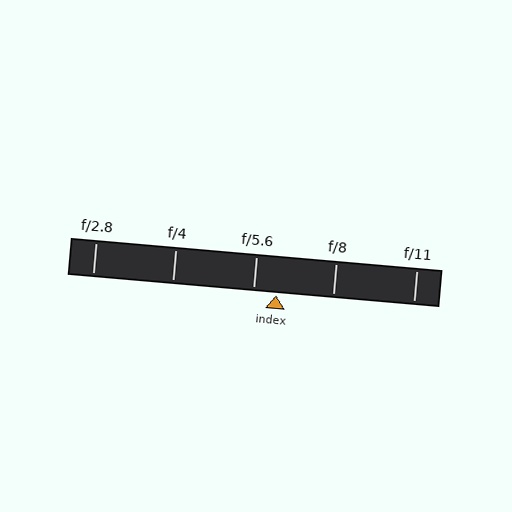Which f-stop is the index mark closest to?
The index mark is closest to f/5.6.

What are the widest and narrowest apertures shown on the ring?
The widest aperture shown is f/2.8 and the narrowest is f/11.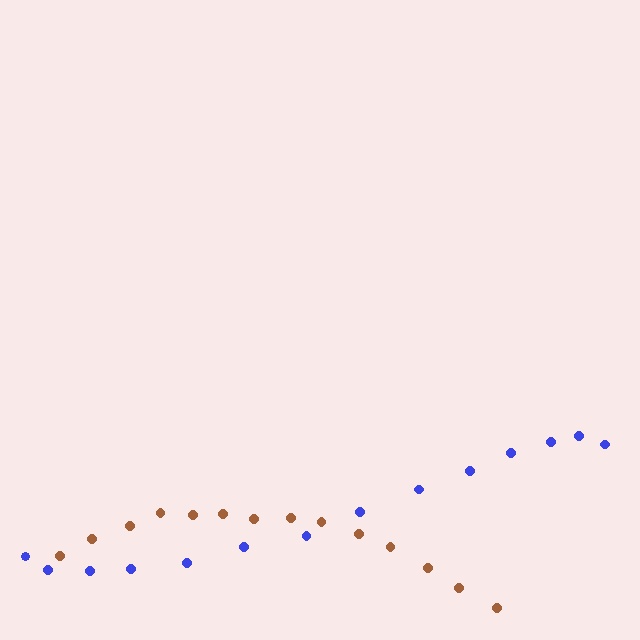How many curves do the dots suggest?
There are 2 distinct paths.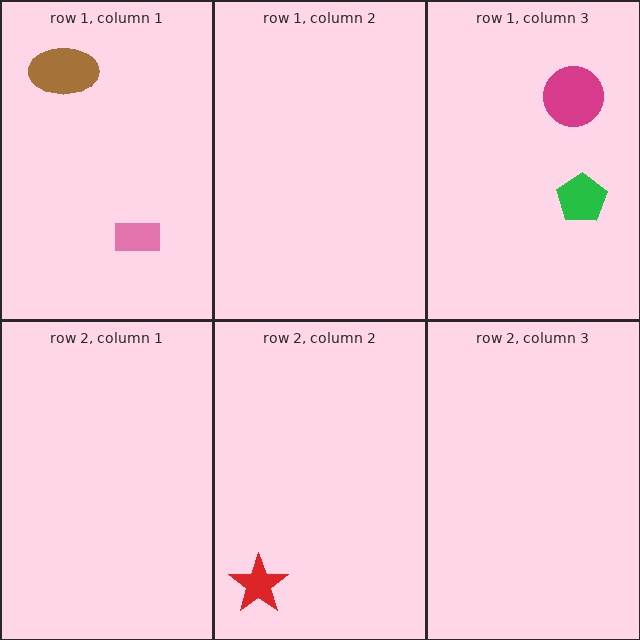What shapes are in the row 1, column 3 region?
The green pentagon, the magenta circle.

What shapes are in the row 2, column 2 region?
The red star.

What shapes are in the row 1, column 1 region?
The pink rectangle, the brown ellipse.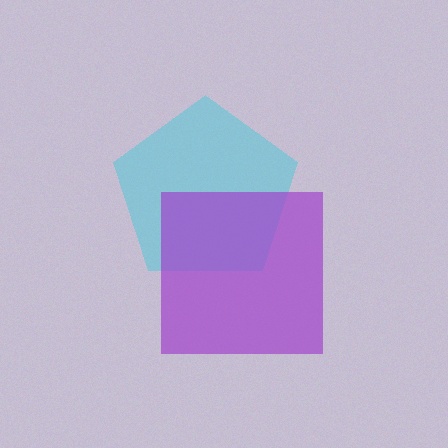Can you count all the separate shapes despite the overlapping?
Yes, there are 2 separate shapes.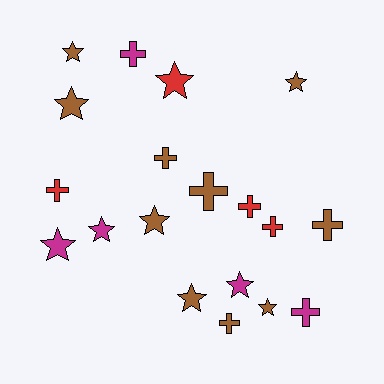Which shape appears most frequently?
Star, with 10 objects.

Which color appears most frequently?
Brown, with 10 objects.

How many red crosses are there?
There are 3 red crosses.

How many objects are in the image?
There are 19 objects.